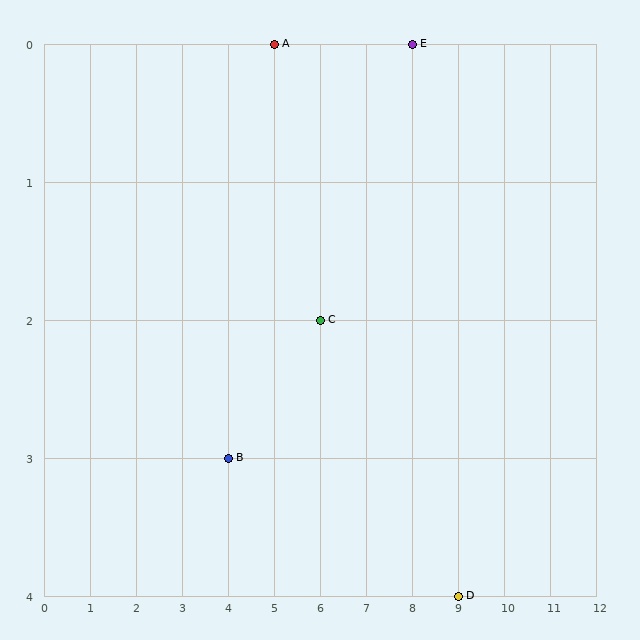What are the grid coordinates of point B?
Point B is at grid coordinates (4, 3).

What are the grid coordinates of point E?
Point E is at grid coordinates (8, 0).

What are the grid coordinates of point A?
Point A is at grid coordinates (5, 0).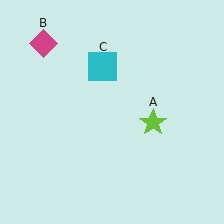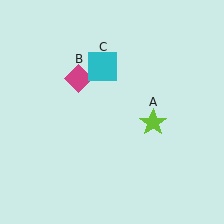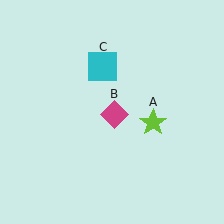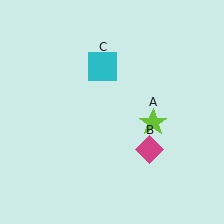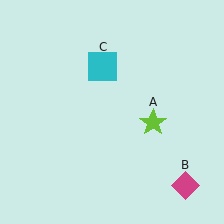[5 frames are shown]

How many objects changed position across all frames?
1 object changed position: magenta diamond (object B).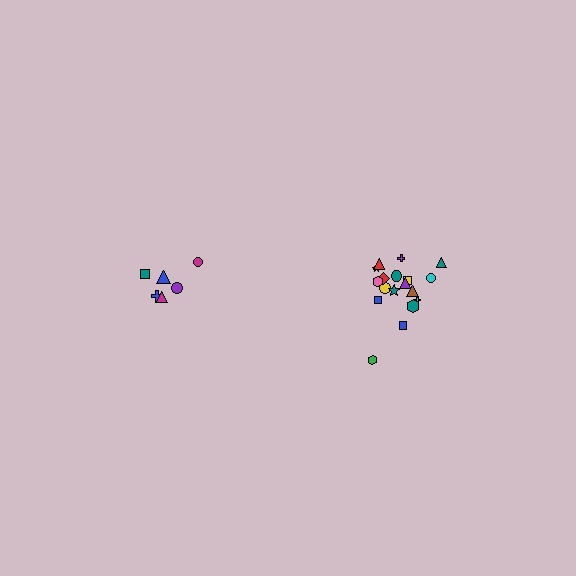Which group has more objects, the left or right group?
The right group.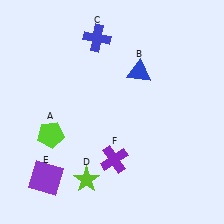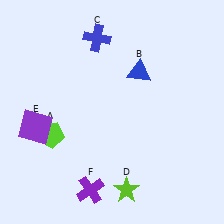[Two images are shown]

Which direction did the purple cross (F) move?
The purple cross (F) moved down.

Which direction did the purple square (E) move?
The purple square (E) moved up.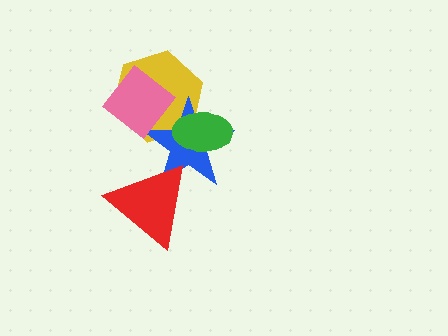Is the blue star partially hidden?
Yes, it is partially covered by another shape.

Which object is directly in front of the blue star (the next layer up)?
The green ellipse is directly in front of the blue star.